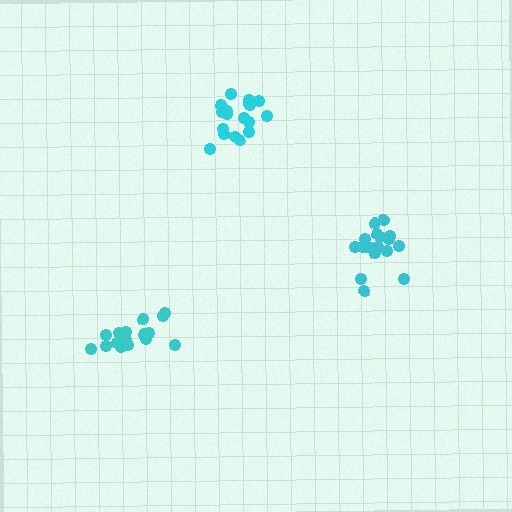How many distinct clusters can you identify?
There are 3 distinct clusters.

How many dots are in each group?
Group 1: 18 dots, Group 2: 16 dots, Group 3: 18 dots (52 total).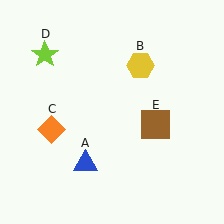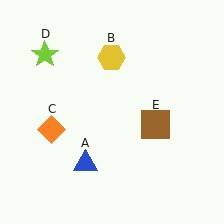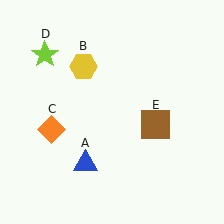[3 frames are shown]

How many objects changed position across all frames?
1 object changed position: yellow hexagon (object B).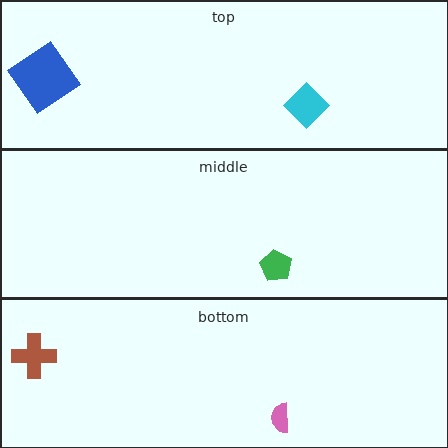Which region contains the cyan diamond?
The top region.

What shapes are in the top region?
The cyan diamond, the blue diamond.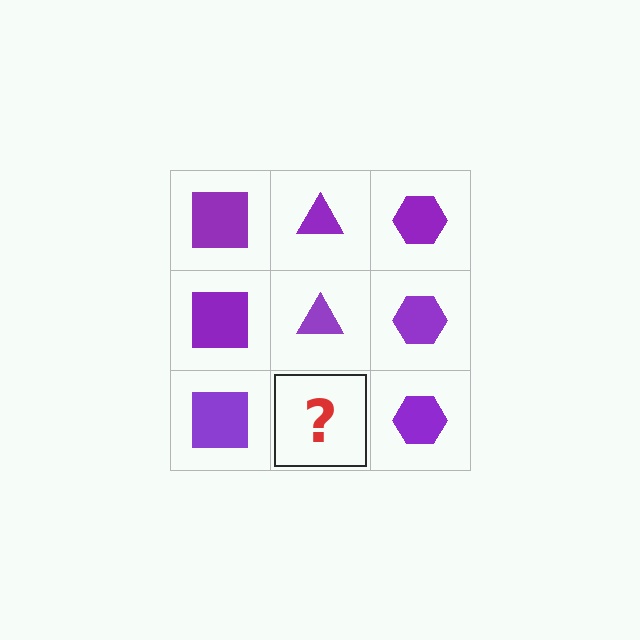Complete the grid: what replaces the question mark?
The question mark should be replaced with a purple triangle.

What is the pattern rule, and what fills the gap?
The rule is that each column has a consistent shape. The gap should be filled with a purple triangle.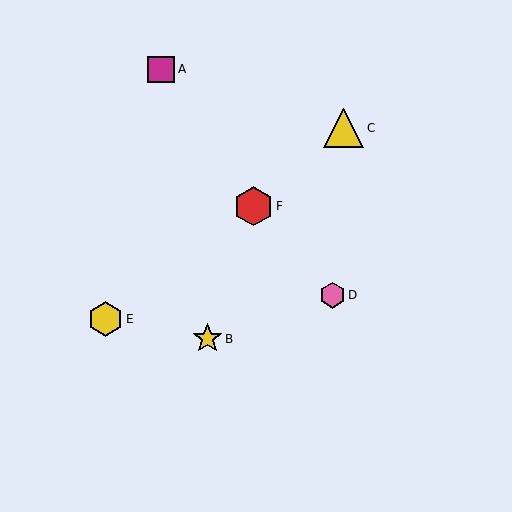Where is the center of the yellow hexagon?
The center of the yellow hexagon is at (105, 319).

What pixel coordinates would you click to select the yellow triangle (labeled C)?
Click at (344, 128) to select the yellow triangle C.